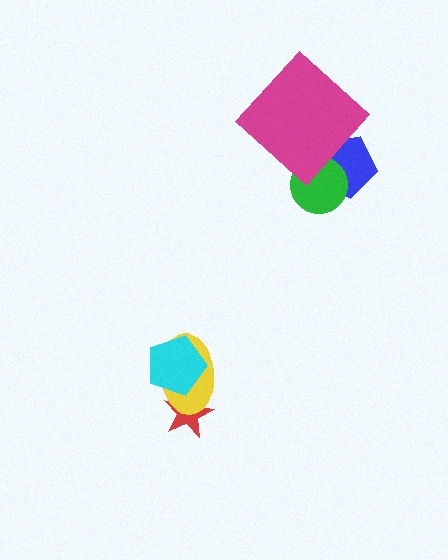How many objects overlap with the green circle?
1 object overlaps with the green circle.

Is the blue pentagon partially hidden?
Yes, it is partially covered by another shape.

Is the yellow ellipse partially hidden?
Yes, it is partially covered by another shape.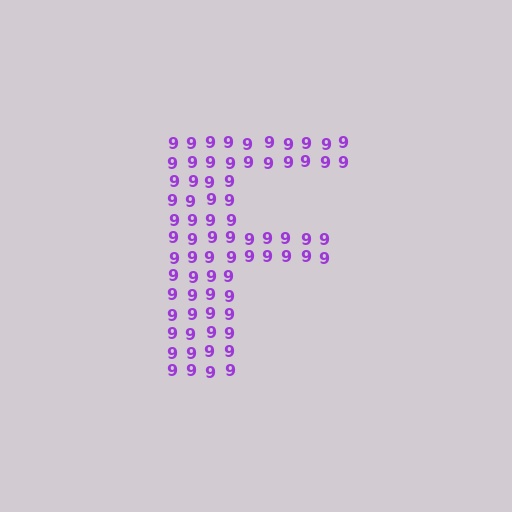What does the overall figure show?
The overall figure shows the letter F.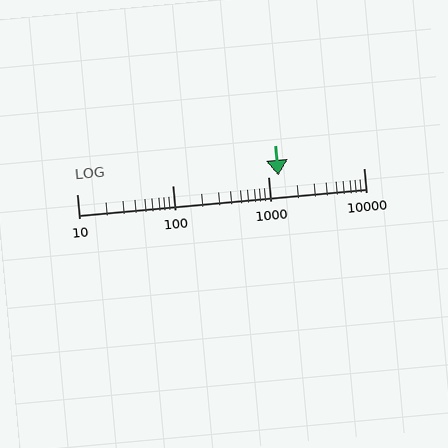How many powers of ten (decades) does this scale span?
The scale spans 3 decades, from 10 to 10000.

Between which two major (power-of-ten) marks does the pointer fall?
The pointer is between 1000 and 10000.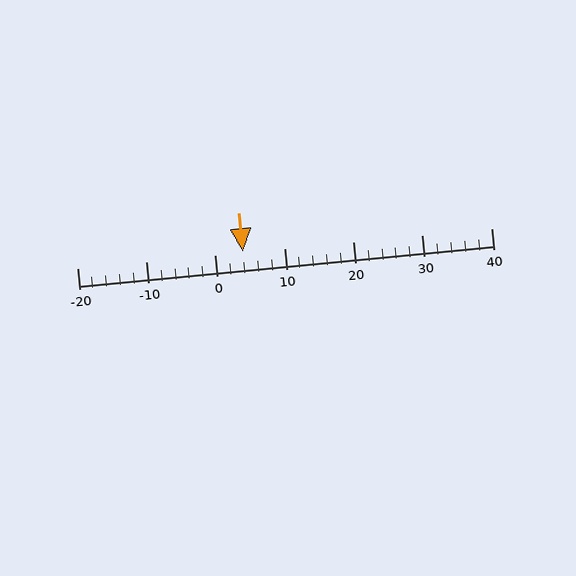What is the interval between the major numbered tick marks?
The major tick marks are spaced 10 units apart.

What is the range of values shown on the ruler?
The ruler shows values from -20 to 40.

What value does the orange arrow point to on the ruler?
The orange arrow points to approximately 4.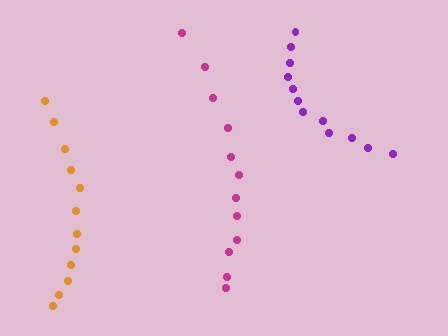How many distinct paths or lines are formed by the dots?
There are 3 distinct paths.